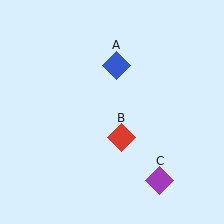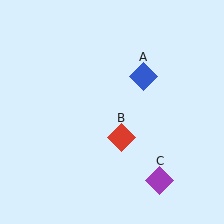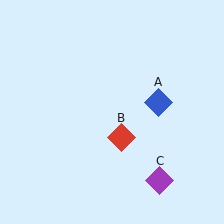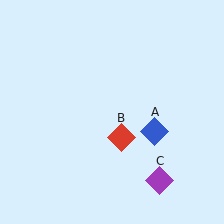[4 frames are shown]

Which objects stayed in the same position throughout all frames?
Red diamond (object B) and purple diamond (object C) remained stationary.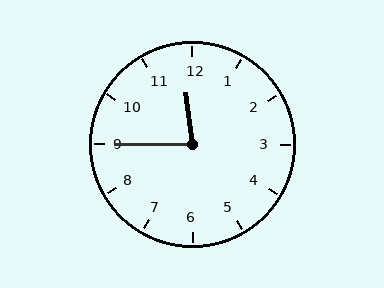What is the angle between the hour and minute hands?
Approximately 82 degrees.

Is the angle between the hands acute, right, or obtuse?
It is acute.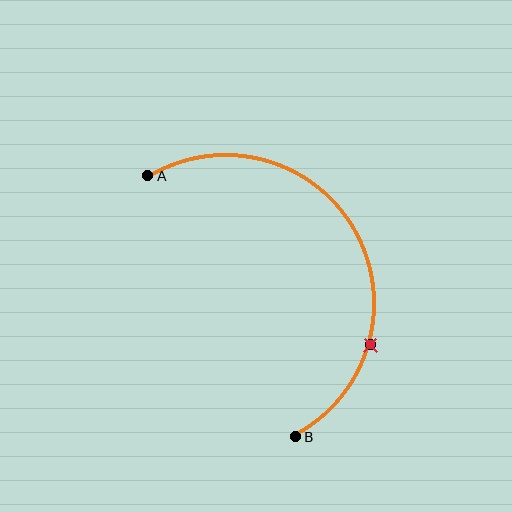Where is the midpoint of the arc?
The arc midpoint is the point on the curve farthest from the straight line joining A and B. It sits to the right of that line.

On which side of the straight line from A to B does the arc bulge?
The arc bulges to the right of the straight line connecting A and B.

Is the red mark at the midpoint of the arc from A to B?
No. The red mark lies on the arc but is closer to endpoint B. The arc midpoint would be at the point on the curve equidistant along the arc from both A and B.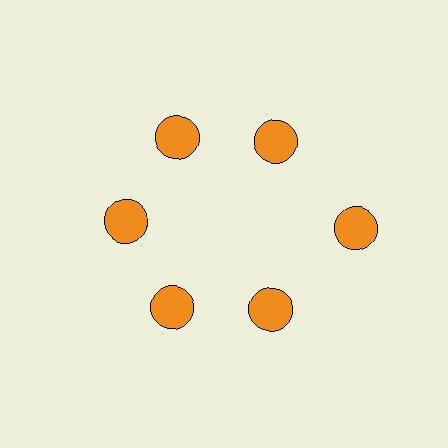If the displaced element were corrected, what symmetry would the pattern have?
It would have 6-fold rotational symmetry — the pattern would map onto itself every 60 degrees.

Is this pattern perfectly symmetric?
No. The 6 orange circles are arranged in a ring, but one element near the 3 o'clock position is pushed outward from the center, breaking the 6-fold rotational symmetry.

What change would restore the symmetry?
The symmetry would be restored by moving it inward, back onto the ring so that all 6 circles sit at equal angles and equal distance from the center.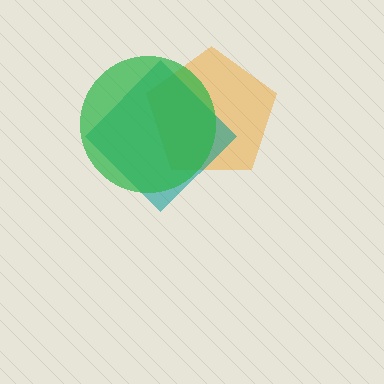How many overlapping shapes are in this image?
There are 3 overlapping shapes in the image.